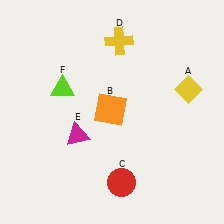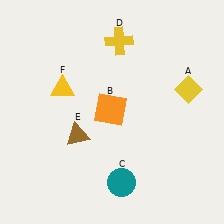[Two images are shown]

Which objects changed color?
C changed from red to teal. E changed from magenta to brown. F changed from lime to yellow.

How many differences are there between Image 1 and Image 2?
There are 3 differences between the two images.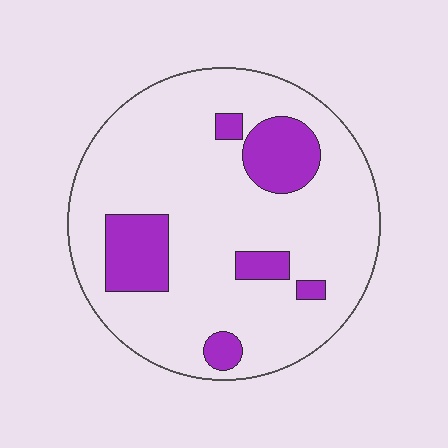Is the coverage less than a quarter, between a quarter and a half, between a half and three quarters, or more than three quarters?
Less than a quarter.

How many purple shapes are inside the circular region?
6.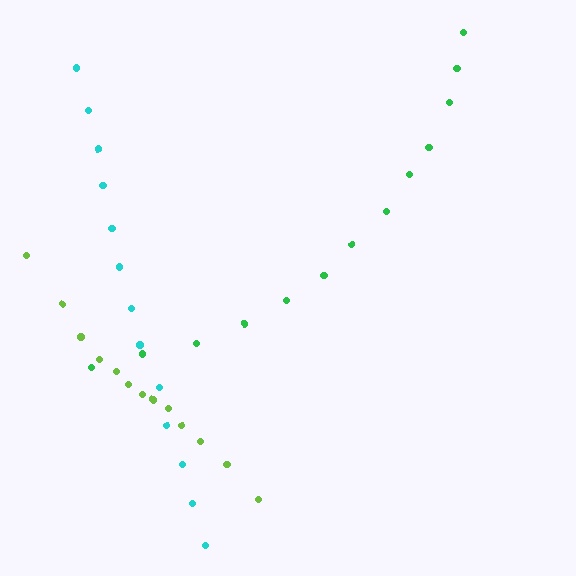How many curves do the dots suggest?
There are 3 distinct paths.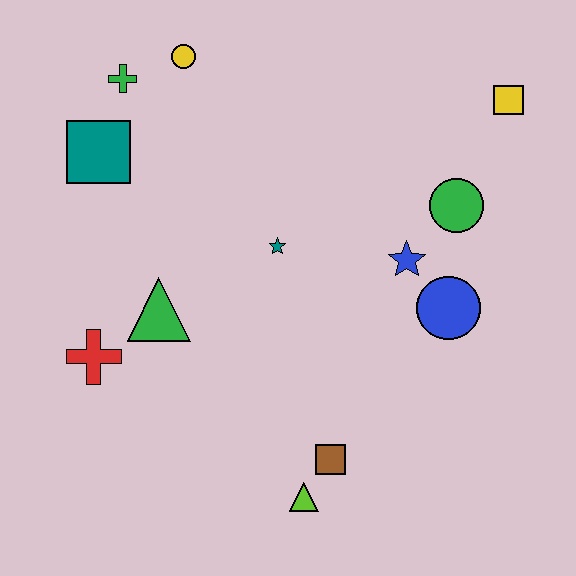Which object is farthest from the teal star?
The yellow square is farthest from the teal star.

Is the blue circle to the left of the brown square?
No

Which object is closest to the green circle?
The blue star is closest to the green circle.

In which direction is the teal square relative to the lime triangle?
The teal square is above the lime triangle.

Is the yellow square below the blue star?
No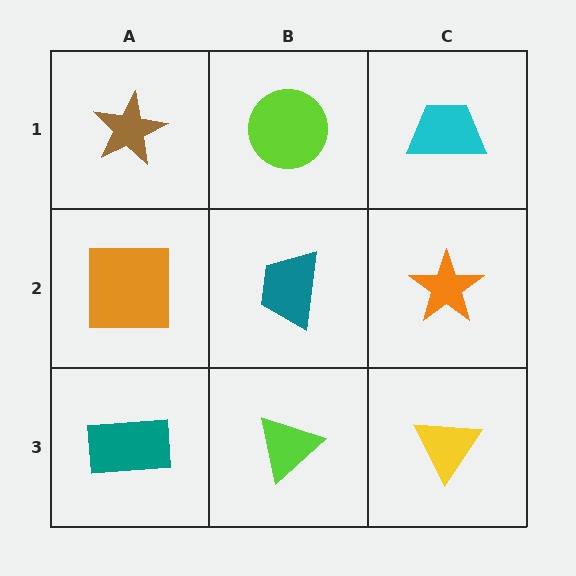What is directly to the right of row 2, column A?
A teal trapezoid.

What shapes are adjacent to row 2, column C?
A cyan trapezoid (row 1, column C), a yellow triangle (row 3, column C), a teal trapezoid (row 2, column B).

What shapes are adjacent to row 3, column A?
An orange square (row 2, column A), a lime triangle (row 3, column B).